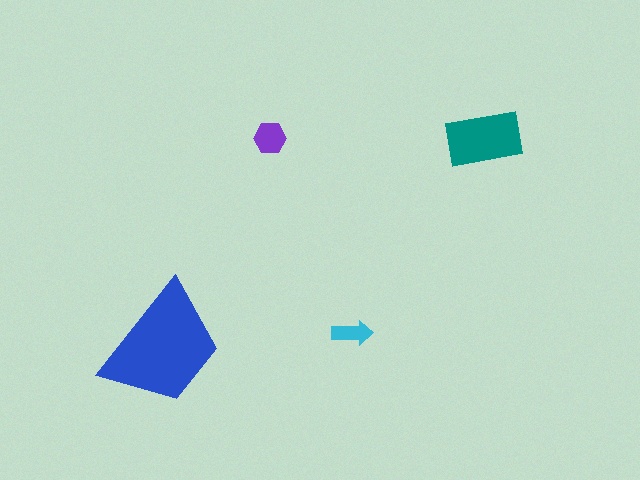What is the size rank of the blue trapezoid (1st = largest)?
1st.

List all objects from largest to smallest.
The blue trapezoid, the teal rectangle, the purple hexagon, the cyan arrow.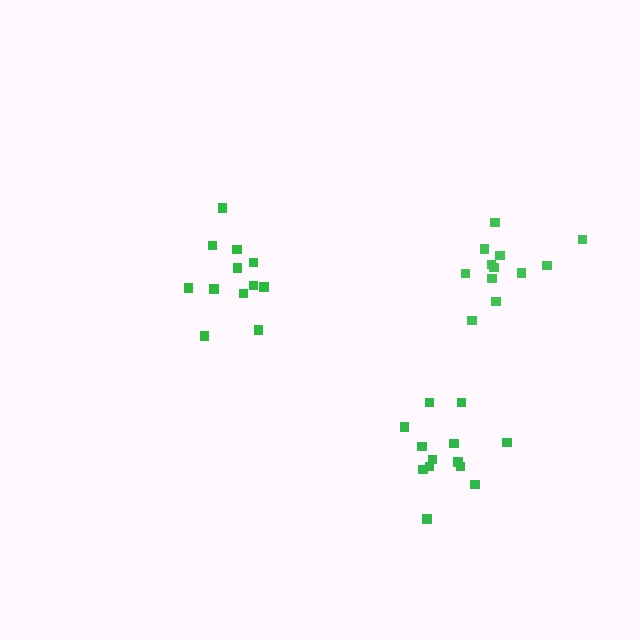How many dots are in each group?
Group 1: 12 dots, Group 2: 12 dots, Group 3: 13 dots (37 total).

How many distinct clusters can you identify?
There are 3 distinct clusters.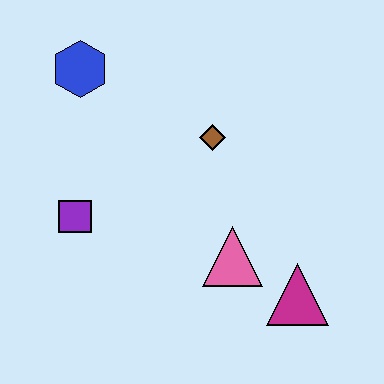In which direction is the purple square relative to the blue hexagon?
The purple square is below the blue hexagon.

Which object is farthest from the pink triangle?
The blue hexagon is farthest from the pink triangle.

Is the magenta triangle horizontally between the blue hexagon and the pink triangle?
No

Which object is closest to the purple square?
The blue hexagon is closest to the purple square.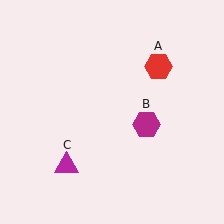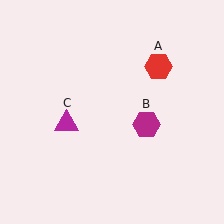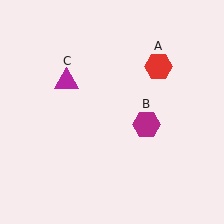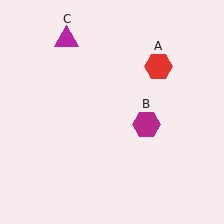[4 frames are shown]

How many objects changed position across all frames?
1 object changed position: magenta triangle (object C).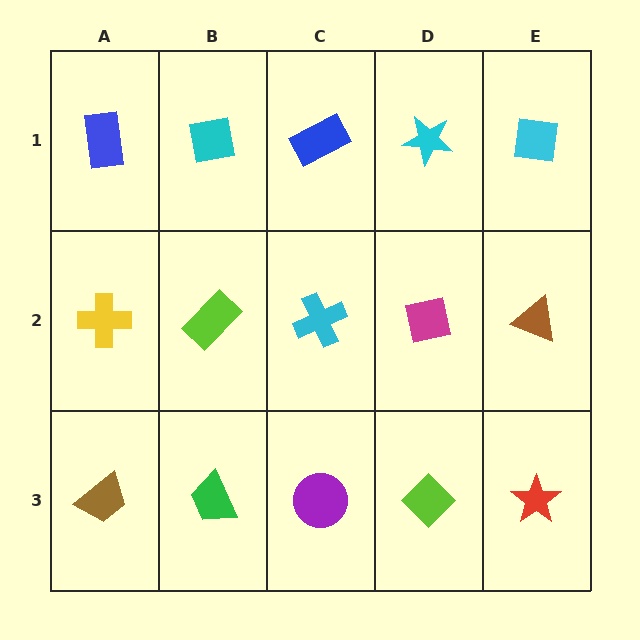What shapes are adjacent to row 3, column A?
A yellow cross (row 2, column A), a green trapezoid (row 3, column B).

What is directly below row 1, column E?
A brown triangle.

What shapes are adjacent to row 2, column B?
A cyan square (row 1, column B), a green trapezoid (row 3, column B), a yellow cross (row 2, column A), a cyan cross (row 2, column C).